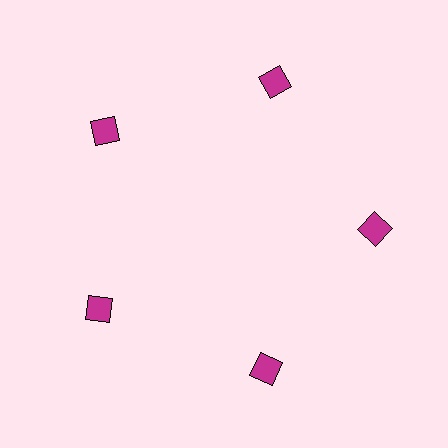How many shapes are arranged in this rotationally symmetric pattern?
There are 5 shapes, arranged in 5 groups of 1.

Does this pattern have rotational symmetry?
Yes, this pattern has 5-fold rotational symmetry. It looks the same after rotating 72 degrees around the center.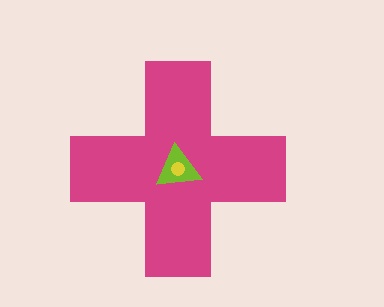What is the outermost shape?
The magenta cross.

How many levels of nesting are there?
3.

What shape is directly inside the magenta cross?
The lime triangle.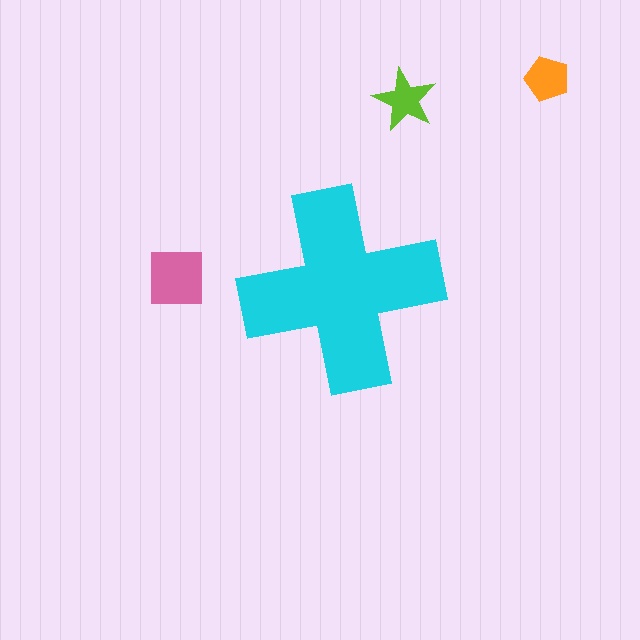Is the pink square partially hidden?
No, the pink square is fully visible.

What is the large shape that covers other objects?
A cyan cross.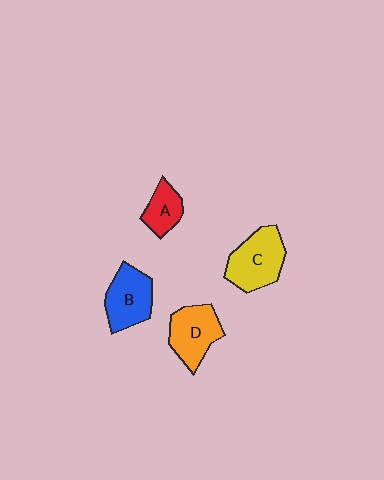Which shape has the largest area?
Shape C (yellow).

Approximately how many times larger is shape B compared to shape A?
Approximately 1.6 times.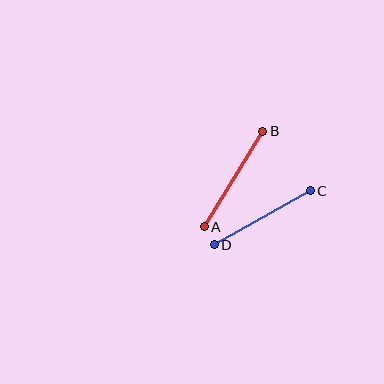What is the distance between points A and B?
The distance is approximately 112 pixels.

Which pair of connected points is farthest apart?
Points A and B are farthest apart.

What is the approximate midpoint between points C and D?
The midpoint is at approximately (262, 218) pixels.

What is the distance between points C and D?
The distance is approximately 110 pixels.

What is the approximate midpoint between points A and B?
The midpoint is at approximately (233, 179) pixels.